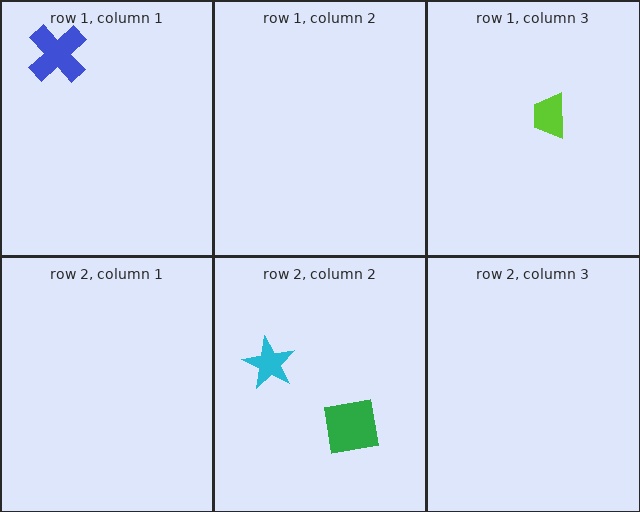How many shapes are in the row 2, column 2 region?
2.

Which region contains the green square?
The row 2, column 2 region.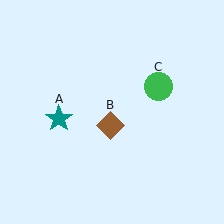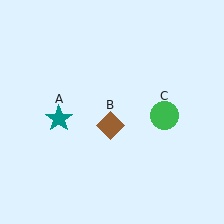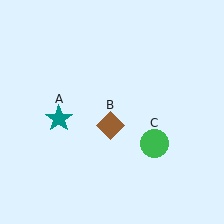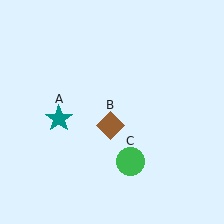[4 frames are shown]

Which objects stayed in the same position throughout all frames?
Teal star (object A) and brown diamond (object B) remained stationary.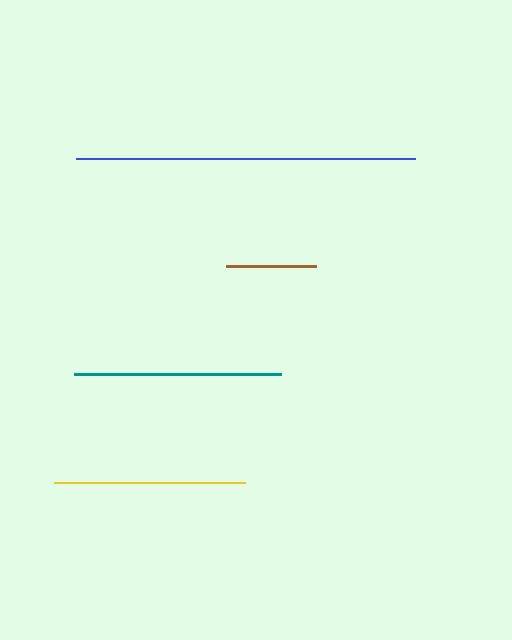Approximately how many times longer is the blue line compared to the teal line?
The blue line is approximately 1.6 times the length of the teal line.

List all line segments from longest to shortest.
From longest to shortest: blue, teal, yellow, brown.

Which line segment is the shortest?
The brown line is the shortest at approximately 91 pixels.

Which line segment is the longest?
The blue line is the longest at approximately 339 pixels.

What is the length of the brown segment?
The brown segment is approximately 91 pixels long.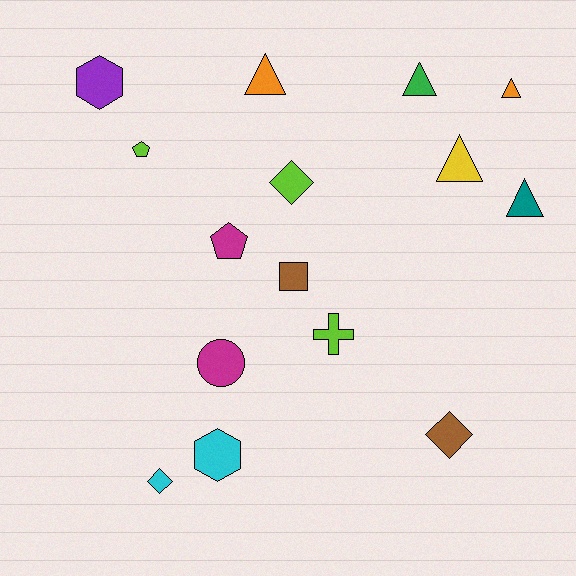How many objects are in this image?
There are 15 objects.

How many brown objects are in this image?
There are 2 brown objects.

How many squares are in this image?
There is 1 square.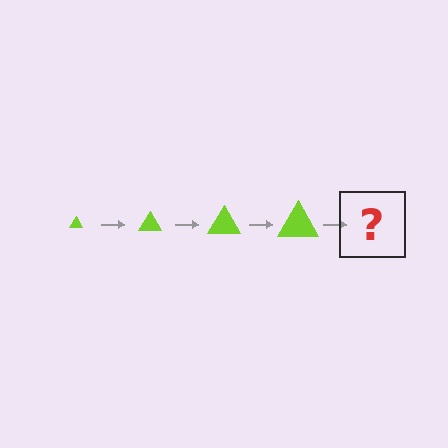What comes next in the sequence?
The next element should be a lime triangle, larger than the previous one.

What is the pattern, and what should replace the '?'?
The pattern is that the triangle gets progressively larger each step. The '?' should be a lime triangle, larger than the previous one.